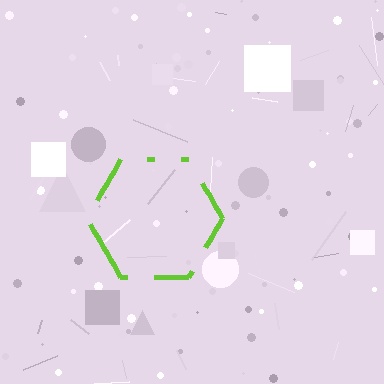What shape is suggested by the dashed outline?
The dashed outline suggests a hexagon.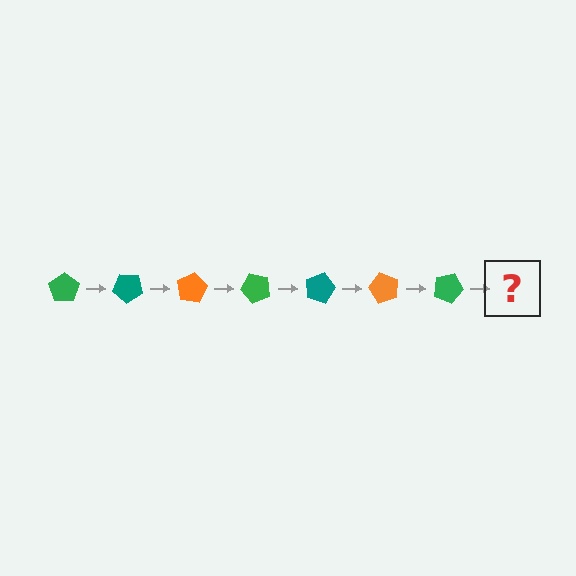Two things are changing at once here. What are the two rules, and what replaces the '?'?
The two rules are that it rotates 40 degrees each step and the color cycles through green, teal, and orange. The '?' should be a teal pentagon, rotated 280 degrees from the start.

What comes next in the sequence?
The next element should be a teal pentagon, rotated 280 degrees from the start.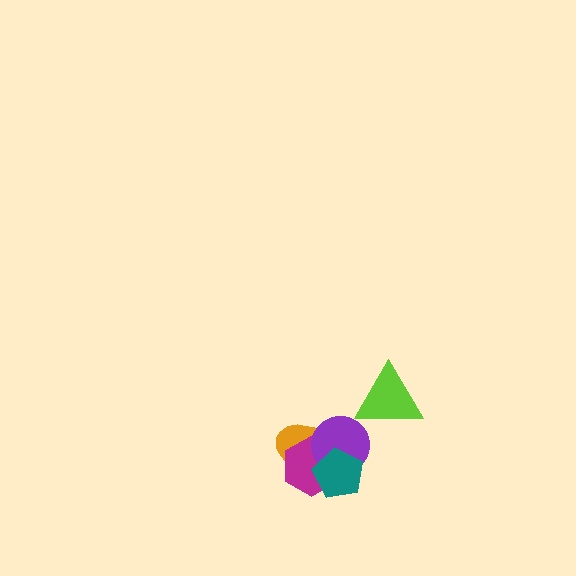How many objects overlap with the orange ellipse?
3 objects overlap with the orange ellipse.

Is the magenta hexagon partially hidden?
Yes, it is partially covered by another shape.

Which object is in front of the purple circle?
The teal pentagon is in front of the purple circle.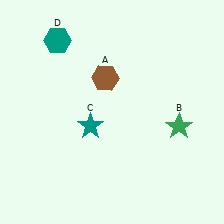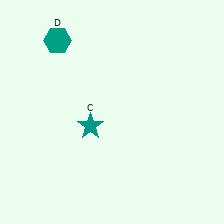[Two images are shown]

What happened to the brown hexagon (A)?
The brown hexagon (A) was removed in Image 2. It was in the top-left area of Image 1.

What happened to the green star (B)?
The green star (B) was removed in Image 2. It was in the bottom-right area of Image 1.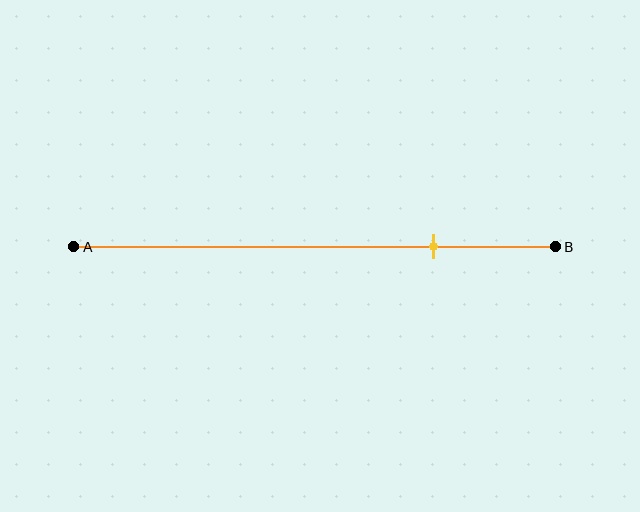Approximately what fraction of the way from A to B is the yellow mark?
The yellow mark is approximately 75% of the way from A to B.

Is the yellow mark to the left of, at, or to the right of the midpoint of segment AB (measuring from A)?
The yellow mark is to the right of the midpoint of segment AB.